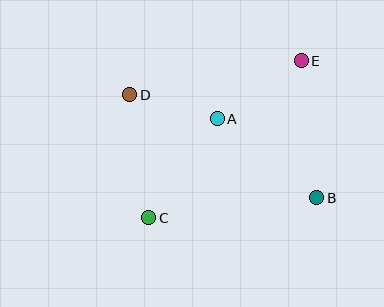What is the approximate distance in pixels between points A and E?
The distance between A and E is approximately 102 pixels.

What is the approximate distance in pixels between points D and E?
The distance between D and E is approximately 174 pixels.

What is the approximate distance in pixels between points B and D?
The distance between B and D is approximately 213 pixels.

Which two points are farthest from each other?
Points C and E are farthest from each other.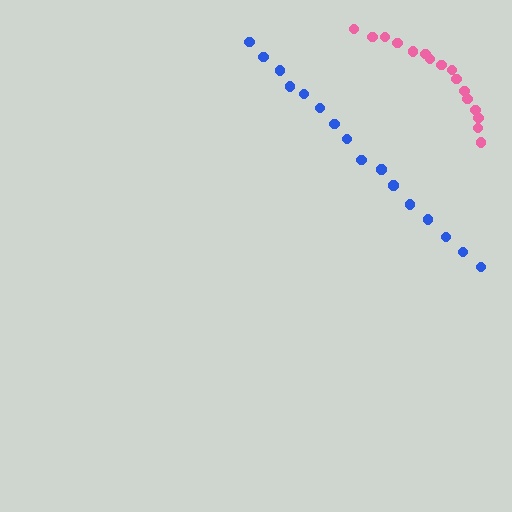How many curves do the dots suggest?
There are 2 distinct paths.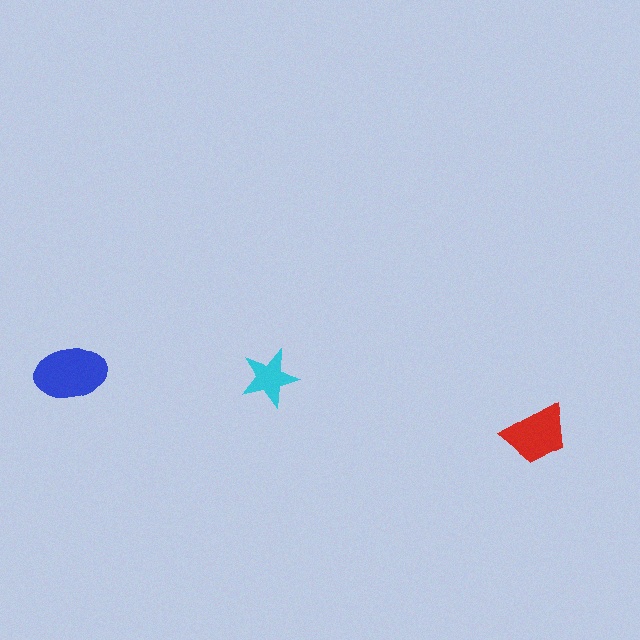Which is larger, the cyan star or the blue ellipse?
The blue ellipse.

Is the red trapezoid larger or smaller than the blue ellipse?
Smaller.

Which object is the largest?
The blue ellipse.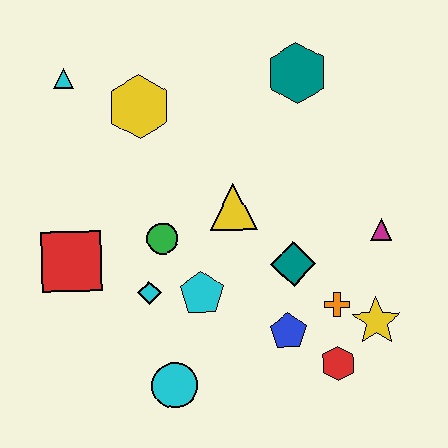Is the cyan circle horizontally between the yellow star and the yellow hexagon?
Yes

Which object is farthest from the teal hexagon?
The cyan circle is farthest from the teal hexagon.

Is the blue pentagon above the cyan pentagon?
No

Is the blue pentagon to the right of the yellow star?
No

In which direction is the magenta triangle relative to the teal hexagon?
The magenta triangle is below the teal hexagon.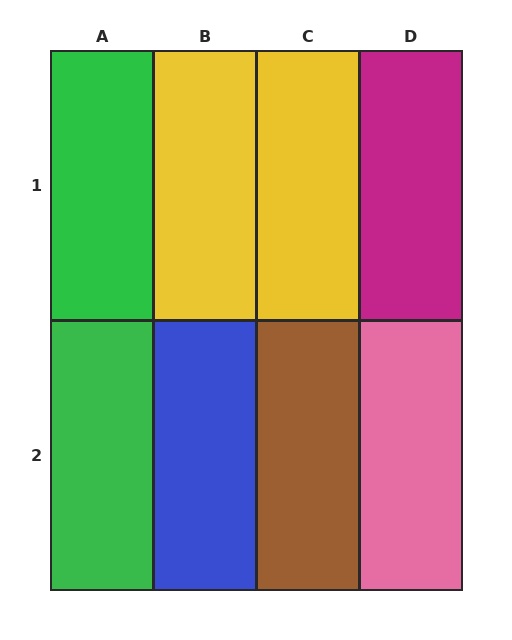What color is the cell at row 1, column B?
Yellow.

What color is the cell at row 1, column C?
Yellow.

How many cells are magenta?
1 cell is magenta.